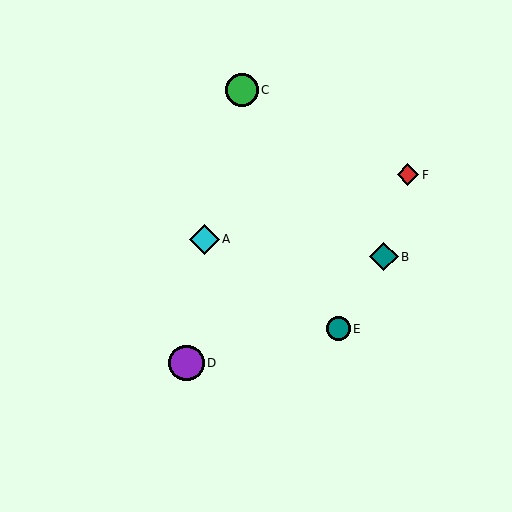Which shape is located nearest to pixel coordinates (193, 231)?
The cyan diamond (labeled A) at (204, 239) is nearest to that location.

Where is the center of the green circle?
The center of the green circle is at (242, 90).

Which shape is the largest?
The purple circle (labeled D) is the largest.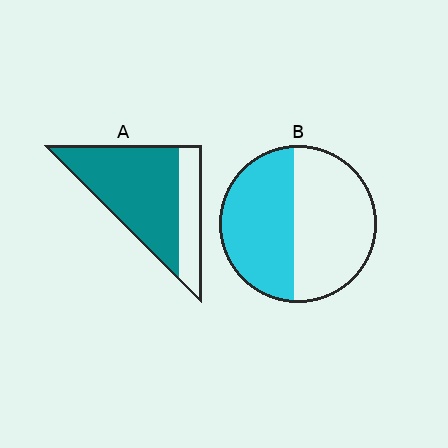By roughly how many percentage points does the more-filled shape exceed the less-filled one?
By roughly 25 percentage points (A over B).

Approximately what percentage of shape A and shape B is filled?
A is approximately 75% and B is approximately 45%.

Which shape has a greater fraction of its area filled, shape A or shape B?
Shape A.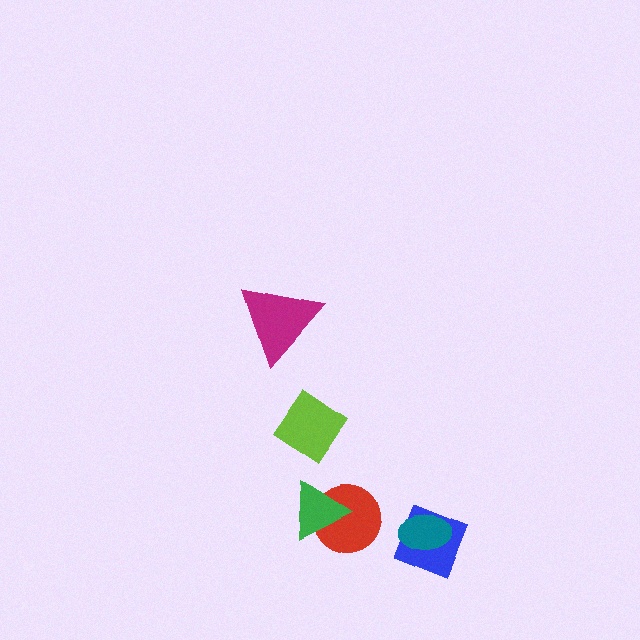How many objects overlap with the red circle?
1 object overlaps with the red circle.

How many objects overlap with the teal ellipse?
1 object overlaps with the teal ellipse.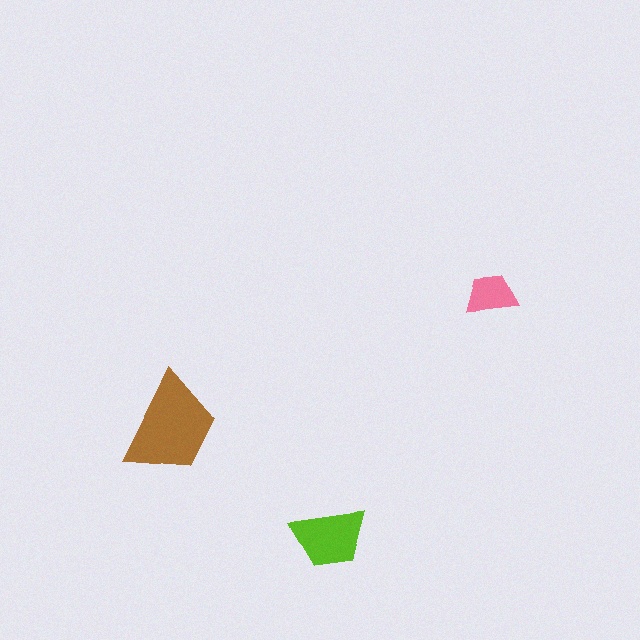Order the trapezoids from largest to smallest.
the brown one, the lime one, the pink one.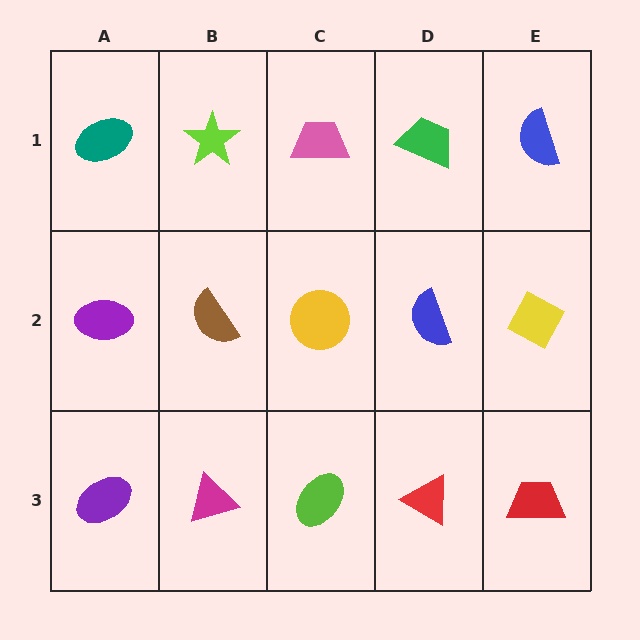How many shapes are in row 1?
5 shapes.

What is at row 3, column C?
A lime ellipse.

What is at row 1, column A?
A teal ellipse.